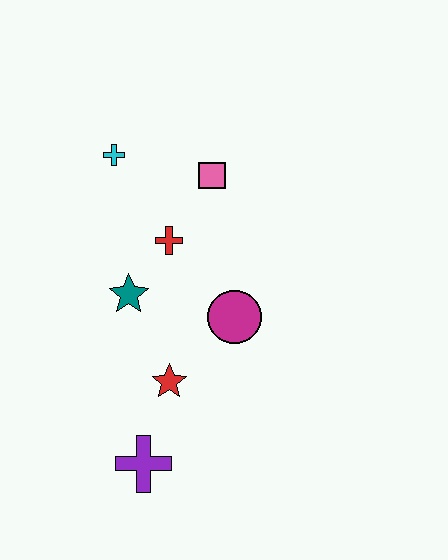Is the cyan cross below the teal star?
No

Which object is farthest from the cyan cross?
The purple cross is farthest from the cyan cross.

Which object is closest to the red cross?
The teal star is closest to the red cross.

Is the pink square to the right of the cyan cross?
Yes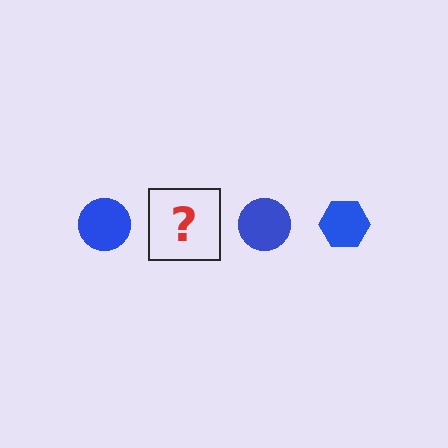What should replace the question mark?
The question mark should be replaced with a blue hexagon.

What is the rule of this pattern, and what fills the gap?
The rule is that the pattern cycles through circle, hexagon shapes in blue. The gap should be filled with a blue hexagon.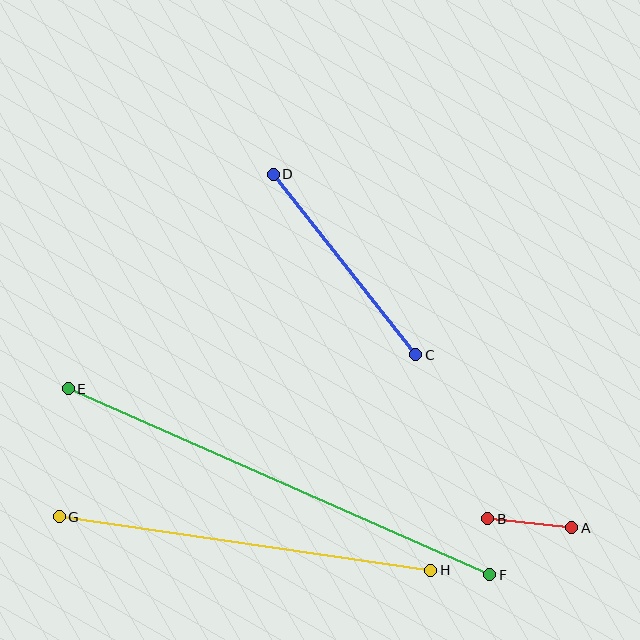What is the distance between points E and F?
The distance is approximately 461 pixels.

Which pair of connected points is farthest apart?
Points E and F are farthest apart.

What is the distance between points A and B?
The distance is approximately 85 pixels.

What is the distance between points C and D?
The distance is approximately 230 pixels.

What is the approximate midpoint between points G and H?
The midpoint is at approximately (245, 543) pixels.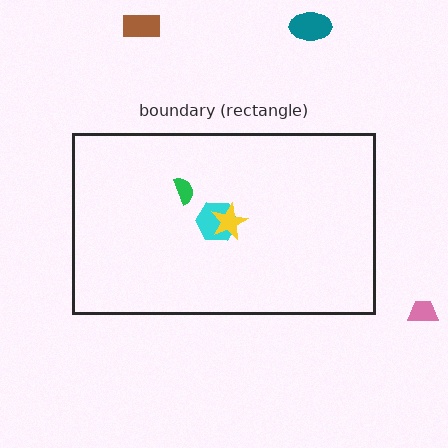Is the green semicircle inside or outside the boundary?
Inside.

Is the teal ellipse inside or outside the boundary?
Outside.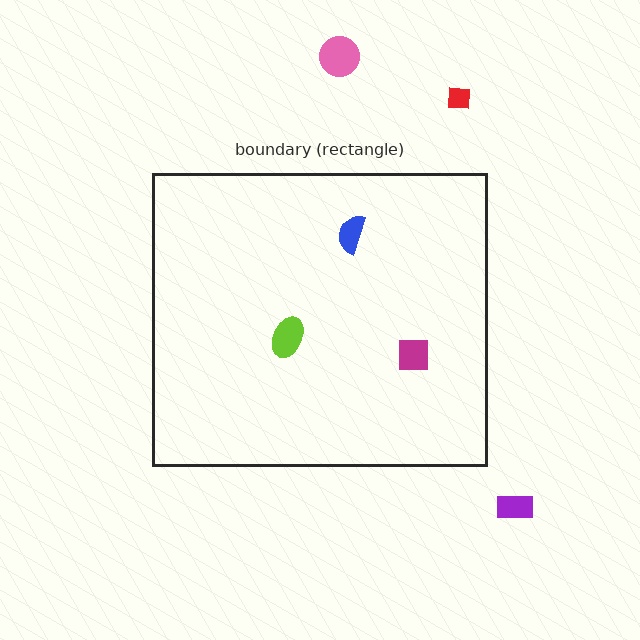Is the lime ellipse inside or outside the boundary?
Inside.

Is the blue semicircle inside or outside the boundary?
Inside.